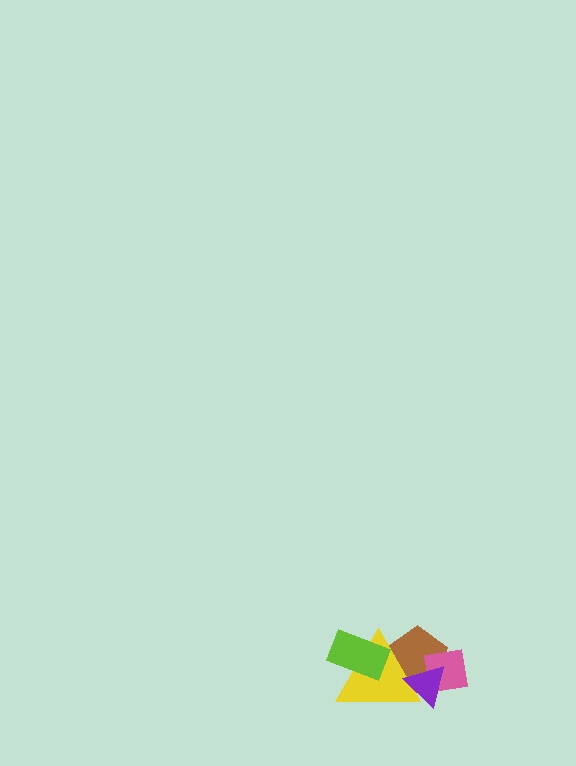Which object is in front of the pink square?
The purple triangle is in front of the pink square.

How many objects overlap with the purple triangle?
3 objects overlap with the purple triangle.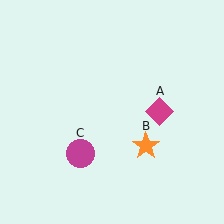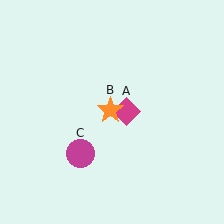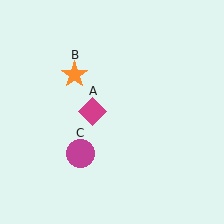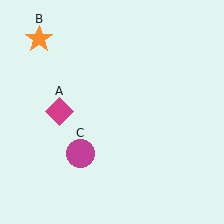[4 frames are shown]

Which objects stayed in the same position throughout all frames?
Magenta circle (object C) remained stationary.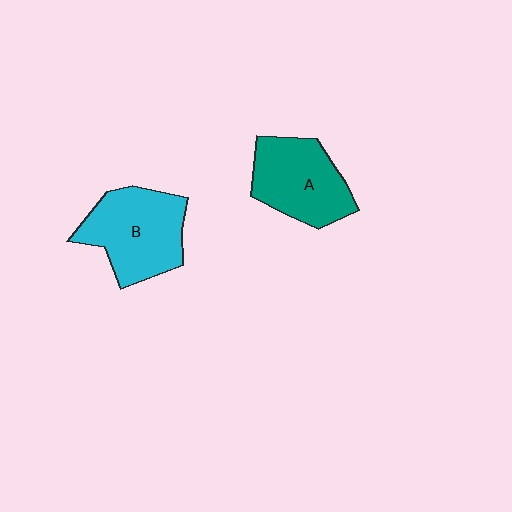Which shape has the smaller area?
Shape A (teal).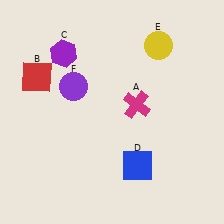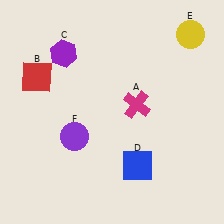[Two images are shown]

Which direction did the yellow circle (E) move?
The yellow circle (E) moved right.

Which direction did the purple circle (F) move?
The purple circle (F) moved down.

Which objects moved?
The objects that moved are: the yellow circle (E), the purple circle (F).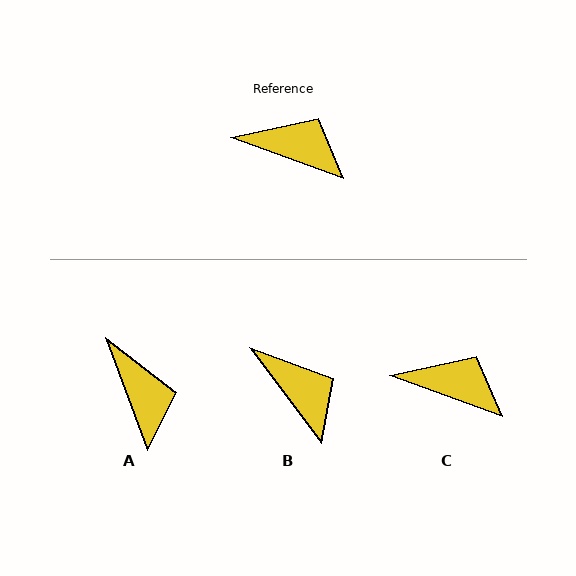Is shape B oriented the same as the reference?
No, it is off by about 33 degrees.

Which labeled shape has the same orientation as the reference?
C.